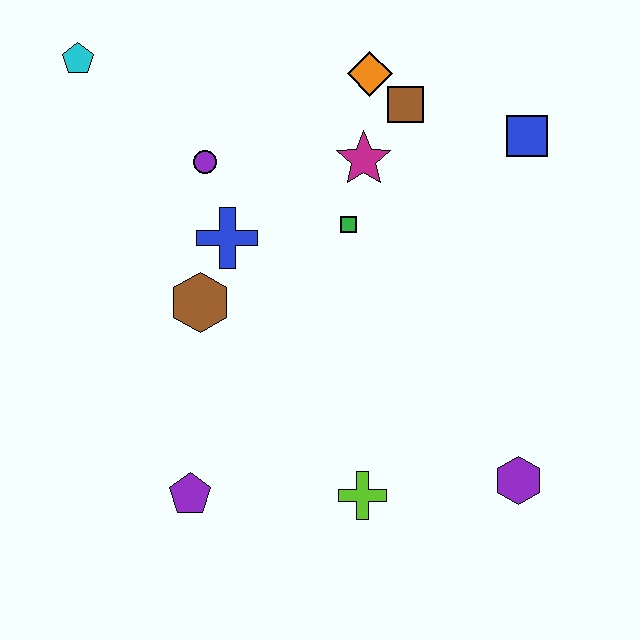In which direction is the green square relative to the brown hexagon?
The green square is to the right of the brown hexagon.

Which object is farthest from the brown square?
The purple pentagon is farthest from the brown square.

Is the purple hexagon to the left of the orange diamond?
No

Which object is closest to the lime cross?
The purple hexagon is closest to the lime cross.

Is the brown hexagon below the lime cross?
No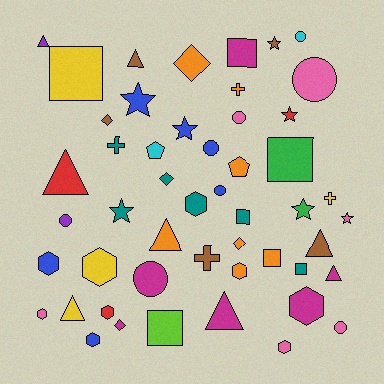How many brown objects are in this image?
There are 5 brown objects.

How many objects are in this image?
There are 50 objects.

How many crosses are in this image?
There are 4 crosses.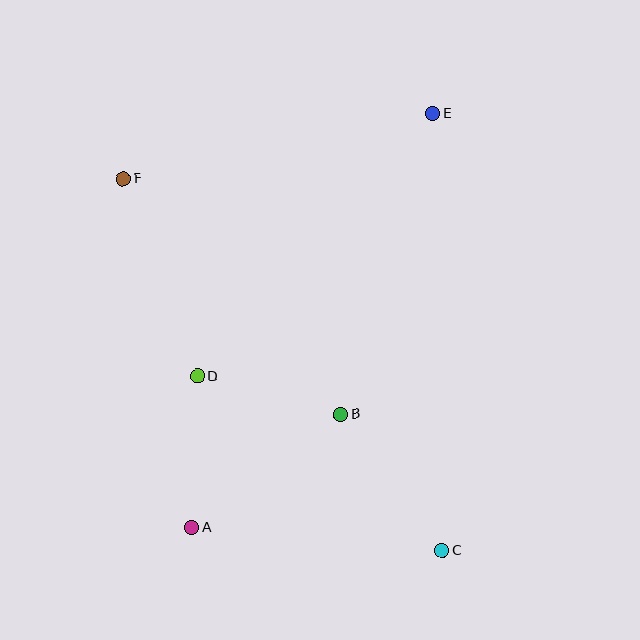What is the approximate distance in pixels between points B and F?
The distance between B and F is approximately 321 pixels.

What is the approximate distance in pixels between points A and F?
The distance between A and F is approximately 355 pixels.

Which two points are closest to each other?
Points B and D are closest to each other.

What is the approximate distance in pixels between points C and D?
The distance between C and D is approximately 300 pixels.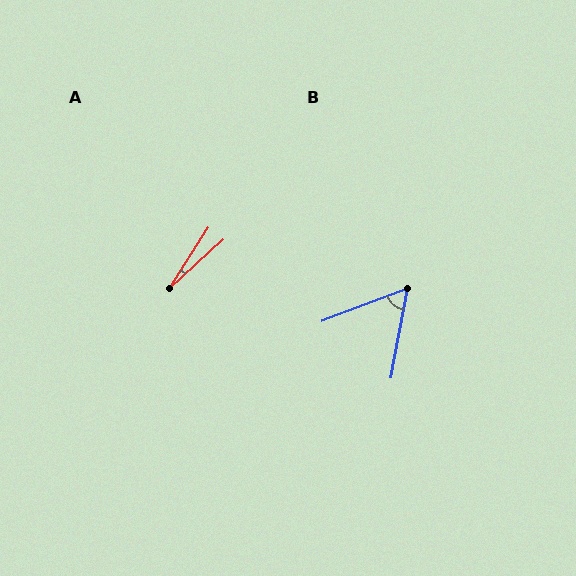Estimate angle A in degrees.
Approximately 15 degrees.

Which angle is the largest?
B, at approximately 59 degrees.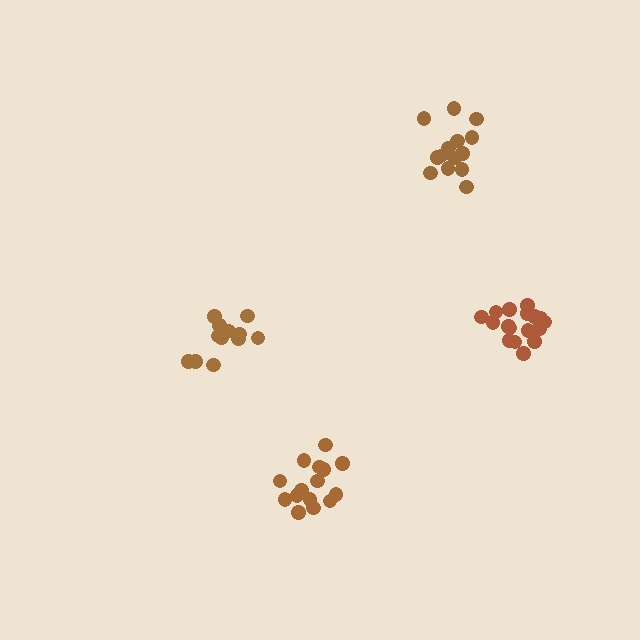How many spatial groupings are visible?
There are 4 spatial groupings.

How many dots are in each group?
Group 1: 12 dots, Group 2: 15 dots, Group 3: 14 dots, Group 4: 17 dots (58 total).